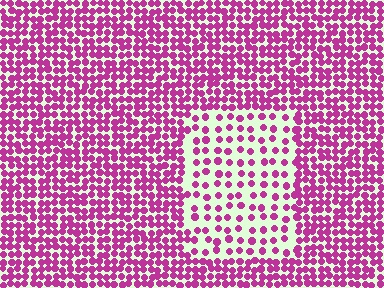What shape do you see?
I see a rectangle.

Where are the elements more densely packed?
The elements are more densely packed outside the rectangle boundary.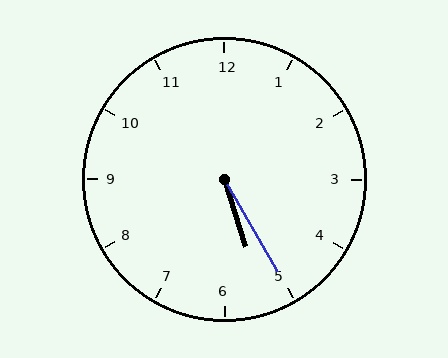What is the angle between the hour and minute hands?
Approximately 12 degrees.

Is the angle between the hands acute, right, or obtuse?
It is acute.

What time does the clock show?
5:25.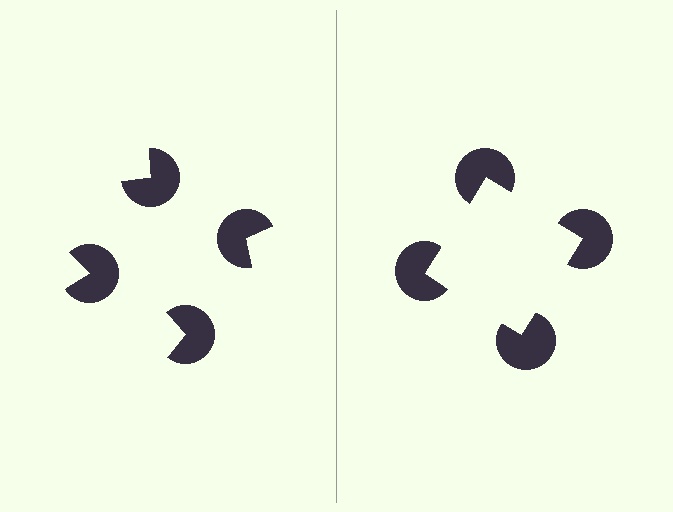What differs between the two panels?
The pac-man discs are positioned identically on both sides; only the wedge orientations differ. On the right they align to a square; on the left they are misaligned.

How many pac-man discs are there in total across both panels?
8 — 4 on each side.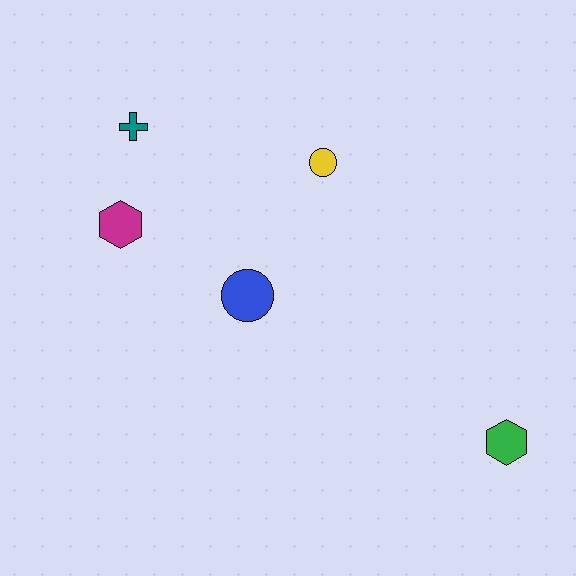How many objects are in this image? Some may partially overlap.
There are 5 objects.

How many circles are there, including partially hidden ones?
There are 2 circles.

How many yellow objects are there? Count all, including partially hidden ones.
There is 1 yellow object.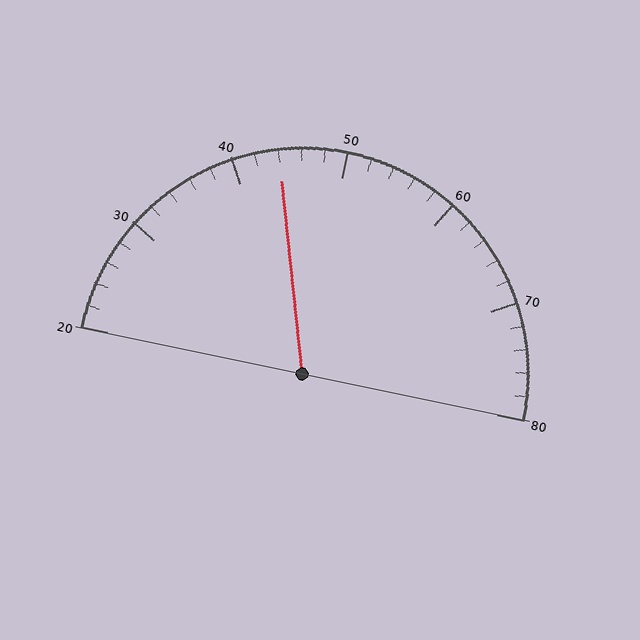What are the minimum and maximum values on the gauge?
The gauge ranges from 20 to 80.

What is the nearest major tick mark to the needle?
The nearest major tick mark is 40.